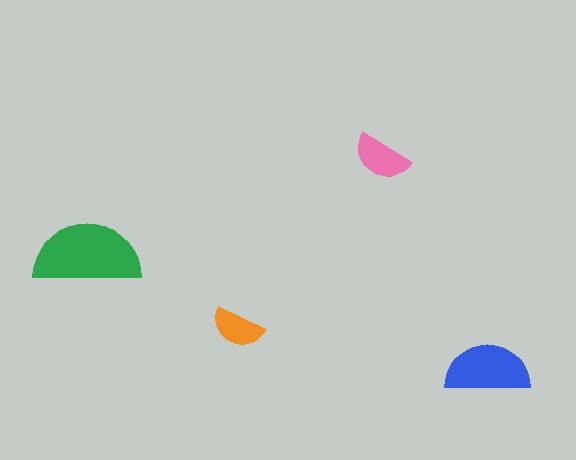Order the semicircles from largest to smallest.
the green one, the blue one, the pink one, the orange one.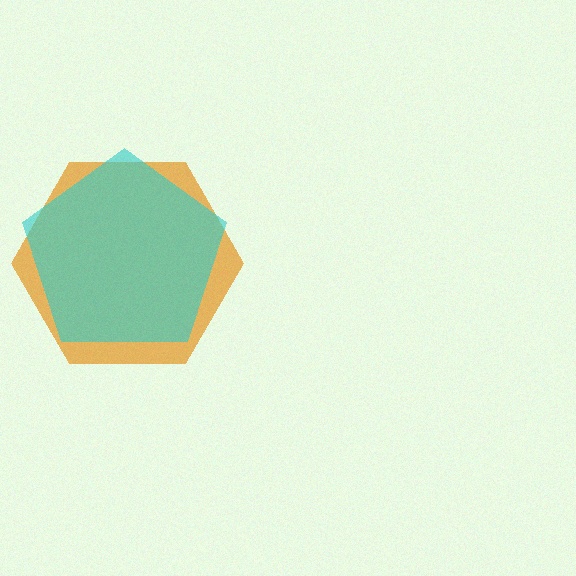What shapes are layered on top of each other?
The layered shapes are: an orange hexagon, a cyan pentagon.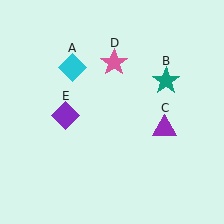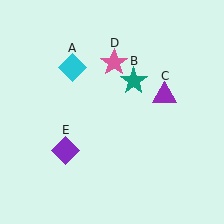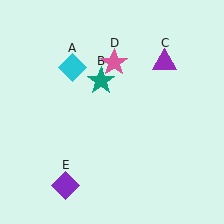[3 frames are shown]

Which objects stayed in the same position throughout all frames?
Cyan diamond (object A) and pink star (object D) remained stationary.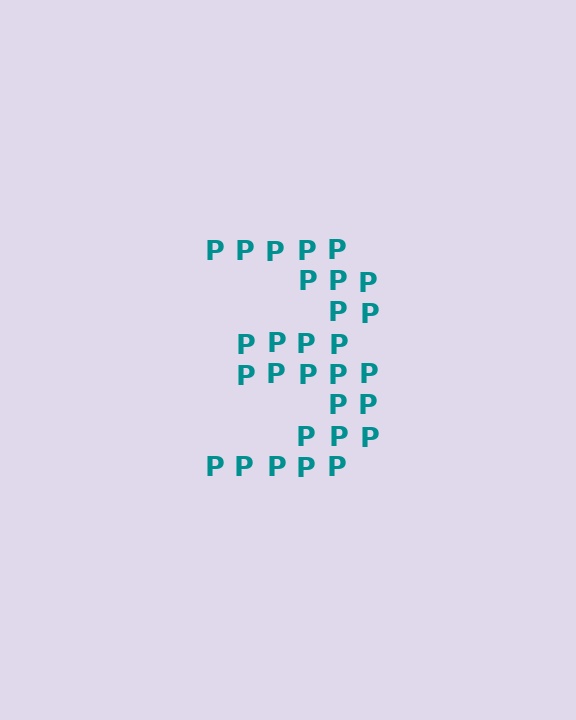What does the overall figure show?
The overall figure shows the digit 3.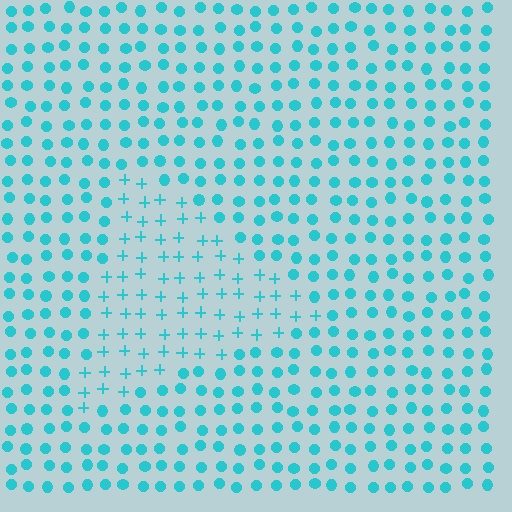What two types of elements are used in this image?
The image uses plus signs inside the triangle region and circles outside it.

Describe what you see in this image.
The image is filled with small cyan elements arranged in a uniform grid. A triangle-shaped region contains plus signs, while the surrounding area contains circles. The boundary is defined purely by the change in element shape.